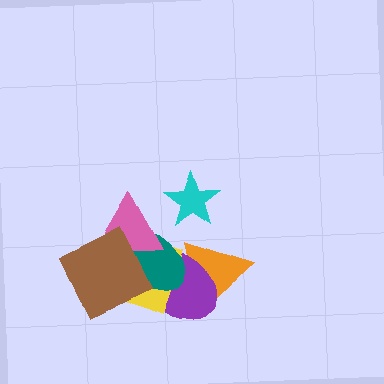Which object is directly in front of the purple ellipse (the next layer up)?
The yellow square is directly in front of the purple ellipse.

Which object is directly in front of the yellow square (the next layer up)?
The teal ellipse is directly in front of the yellow square.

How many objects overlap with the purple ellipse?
5 objects overlap with the purple ellipse.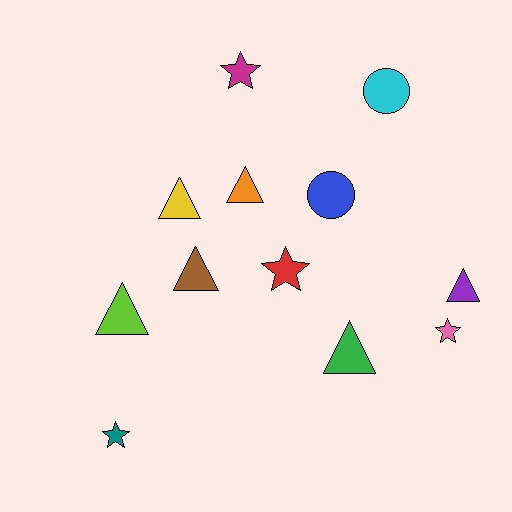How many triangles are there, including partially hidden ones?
There are 6 triangles.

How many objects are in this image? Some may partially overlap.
There are 12 objects.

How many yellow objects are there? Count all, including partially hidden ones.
There is 1 yellow object.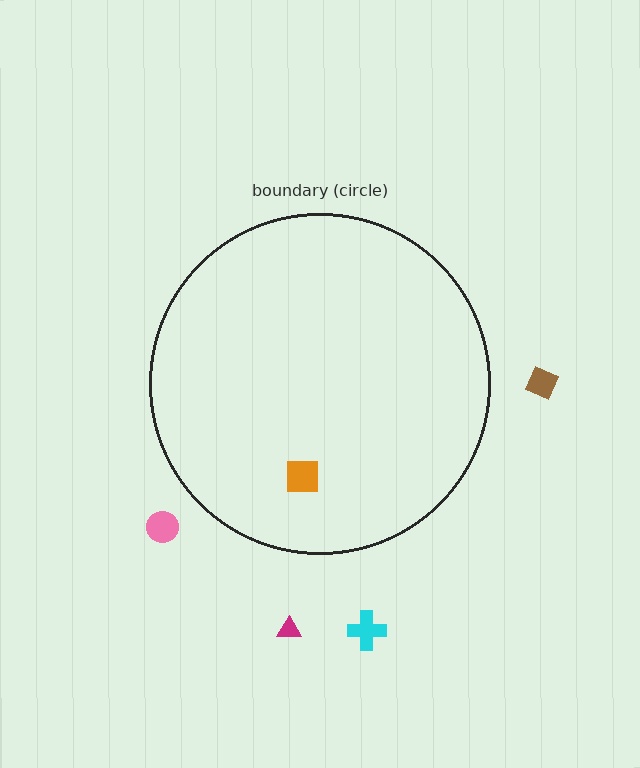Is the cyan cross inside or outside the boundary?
Outside.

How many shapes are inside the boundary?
1 inside, 4 outside.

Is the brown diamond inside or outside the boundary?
Outside.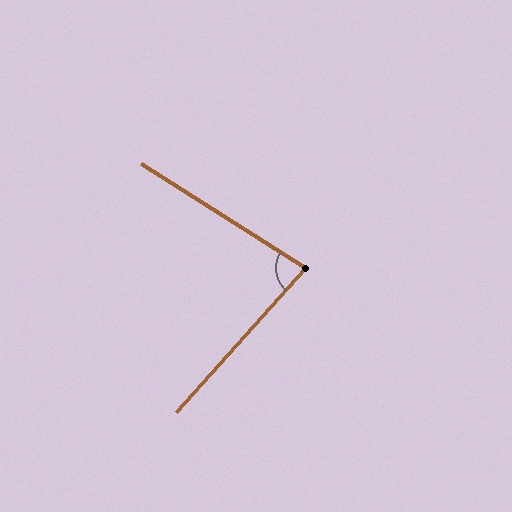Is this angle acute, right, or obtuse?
It is acute.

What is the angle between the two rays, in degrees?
Approximately 80 degrees.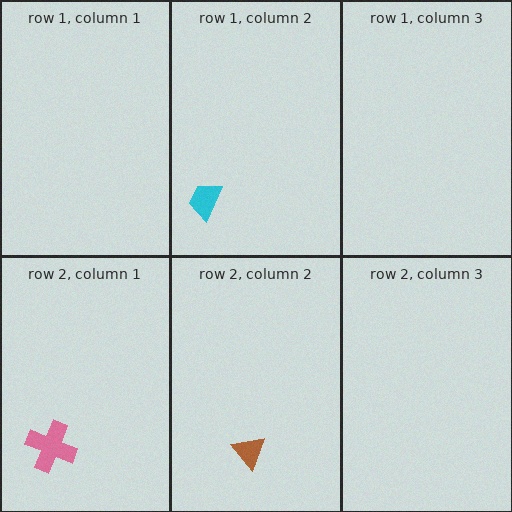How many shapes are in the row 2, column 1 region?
1.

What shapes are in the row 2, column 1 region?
The pink cross.